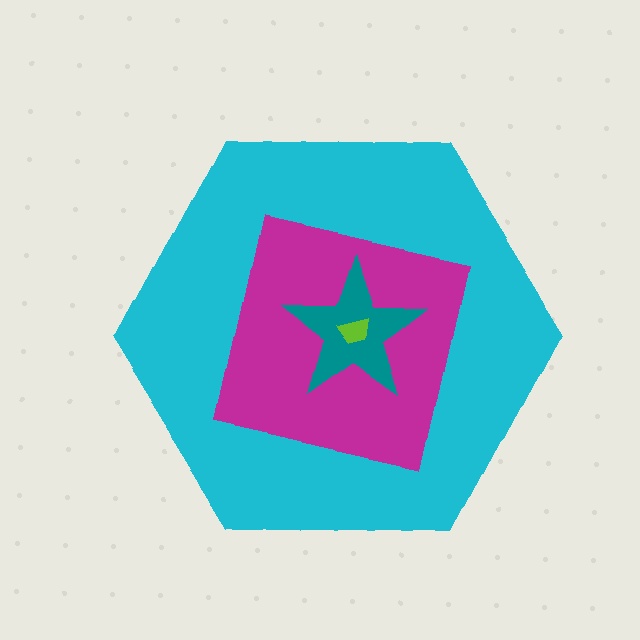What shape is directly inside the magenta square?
The teal star.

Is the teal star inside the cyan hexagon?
Yes.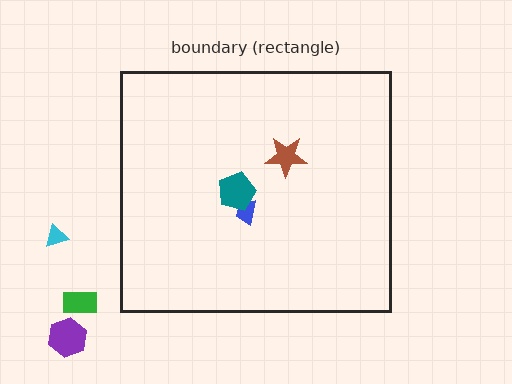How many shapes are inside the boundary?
3 inside, 3 outside.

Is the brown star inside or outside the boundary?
Inside.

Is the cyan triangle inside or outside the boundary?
Outside.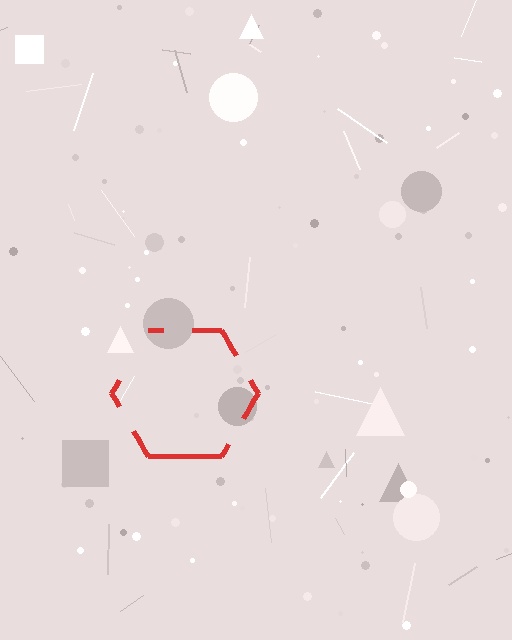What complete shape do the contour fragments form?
The contour fragments form a hexagon.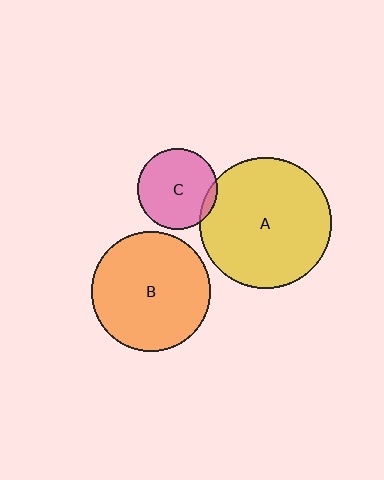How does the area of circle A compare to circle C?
Approximately 2.7 times.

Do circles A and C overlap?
Yes.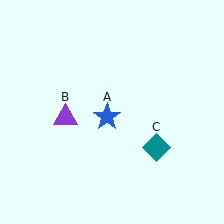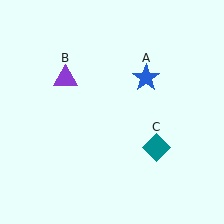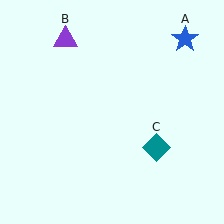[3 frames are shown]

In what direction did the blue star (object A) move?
The blue star (object A) moved up and to the right.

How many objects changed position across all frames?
2 objects changed position: blue star (object A), purple triangle (object B).